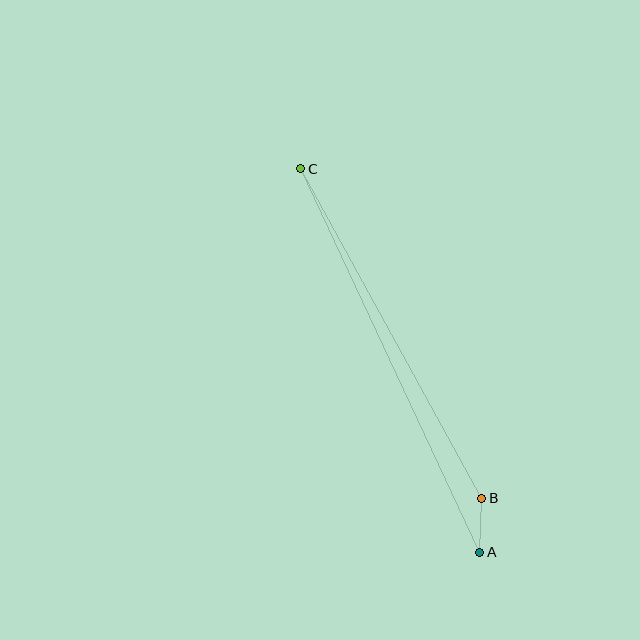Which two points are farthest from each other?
Points A and C are farthest from each other.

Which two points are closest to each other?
Points A and B are closest to each other.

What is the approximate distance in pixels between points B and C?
The distance between B and C is approximately 376 pixels.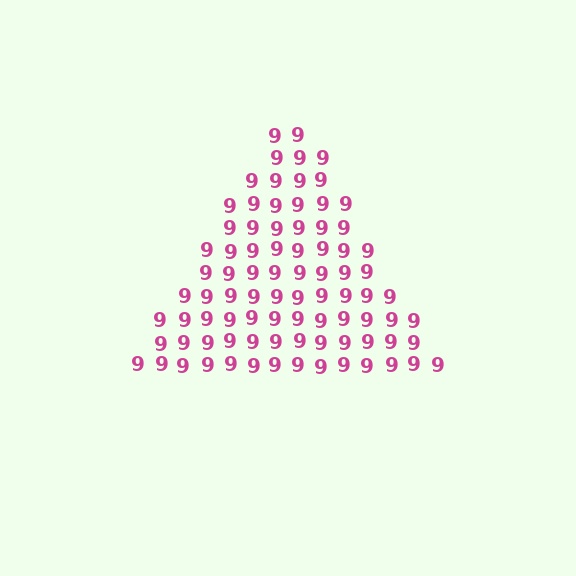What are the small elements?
The small elements are digit 9's.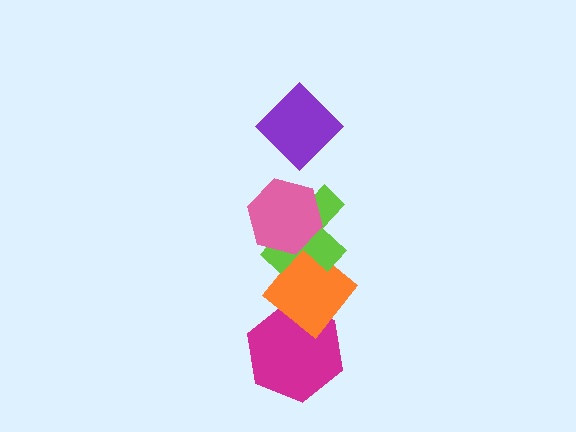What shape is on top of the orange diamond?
The lime cross is on top of the orange diamond.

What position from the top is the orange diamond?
The orange diamond is 4th from the top.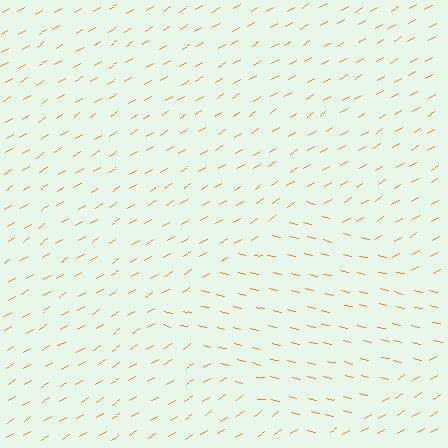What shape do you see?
I see a diamond.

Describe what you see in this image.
The image is filled with small orange line segments. A diamond region in the image has lines oriented differently from the surrounding lines, creating a visible texture boundary.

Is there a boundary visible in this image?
Yes, there is a texture boundary formed by a change in line orientation.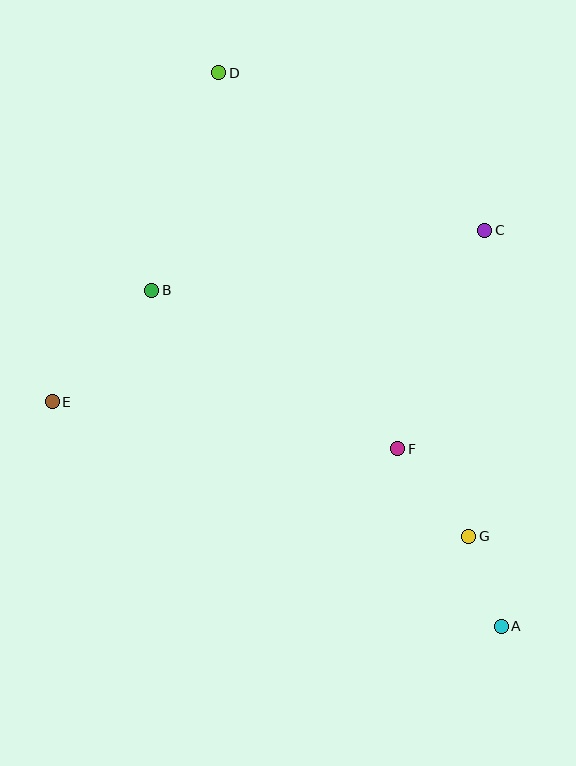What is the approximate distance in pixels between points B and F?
The distance between B and F is approximately 293 pixels.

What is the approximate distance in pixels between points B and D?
The distance between B and D is approximately 227 pixels.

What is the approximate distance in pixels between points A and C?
The distance between A and C is approximately 396 pixels.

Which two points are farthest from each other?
Points A and D are farthest from each other.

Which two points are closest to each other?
Points A and G are closest to each other.